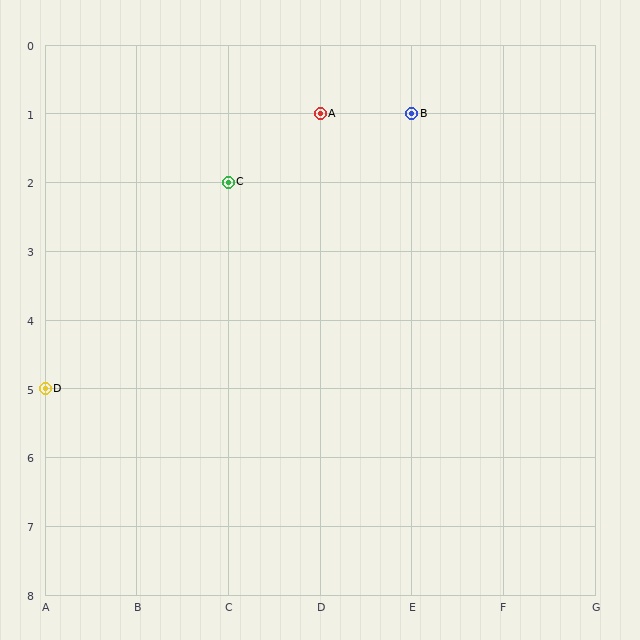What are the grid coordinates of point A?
Point A is at grid coordinates (D, 1).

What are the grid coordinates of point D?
Point D is at grid coordinates (A, 5).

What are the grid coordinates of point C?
Point C is at grid coordinates (C, 2).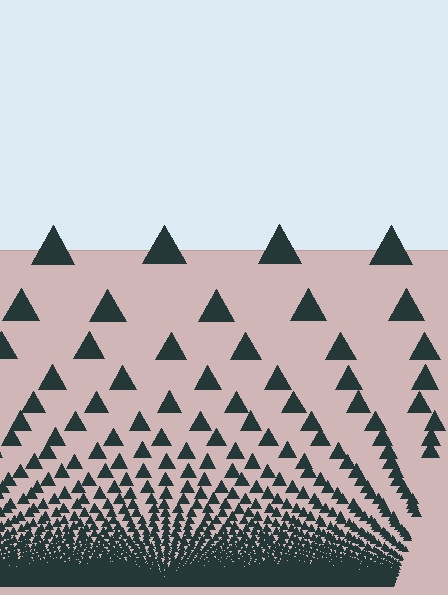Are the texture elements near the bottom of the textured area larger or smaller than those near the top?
Smaller. The gradient is inverted — elements near the bottom are smaller and denser.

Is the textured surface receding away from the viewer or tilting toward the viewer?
The surface appears to tilt toward the viewer. Texture elements get larger and sparser toward the top.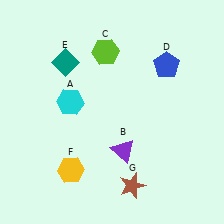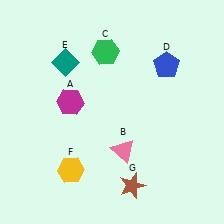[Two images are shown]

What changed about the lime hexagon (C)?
In Image 1, C is lime. In Image 2, it changed to green.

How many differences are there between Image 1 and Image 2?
There are 3 differences between the two images.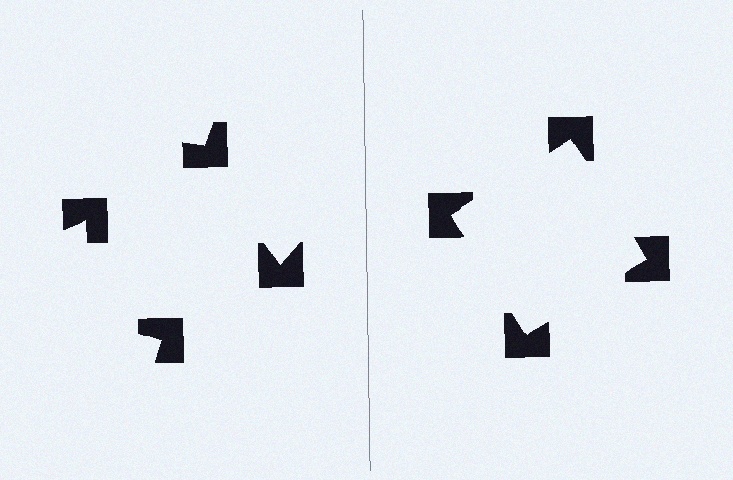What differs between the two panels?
The notched squares are positioned identically on both sides; only the wedge orientations differ. On the right they align to a square; on the left they are misaligned.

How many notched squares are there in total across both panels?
8 — 4 on each side.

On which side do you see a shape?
An illusory square appears on the right side. On the left side the wedge cuts are rotated, so no coherent shape forms.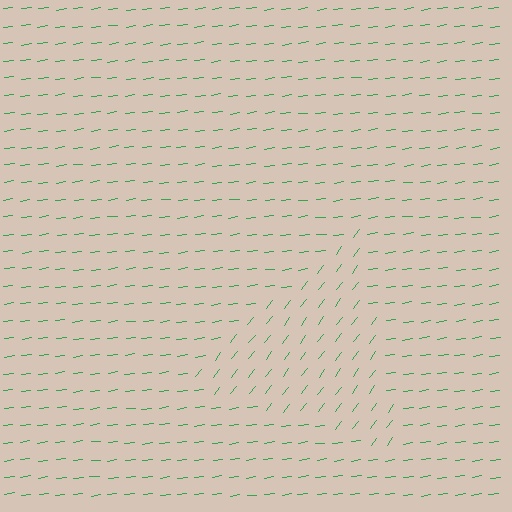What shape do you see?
I see a triangle.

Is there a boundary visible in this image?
Yes, there is a texture boundary formed by a change in line orientation.